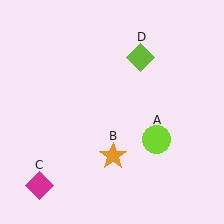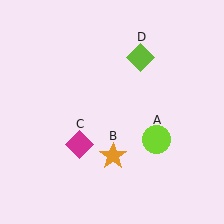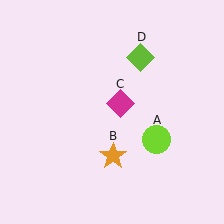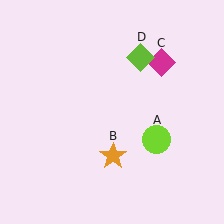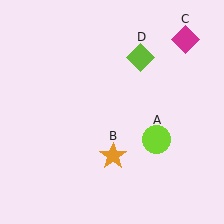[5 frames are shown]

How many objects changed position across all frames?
1 object changed position: magenta diamond (object C).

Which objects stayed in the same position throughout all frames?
Lime circle (object A) and orange star (object B) and lime diamond (object D) remained stationary.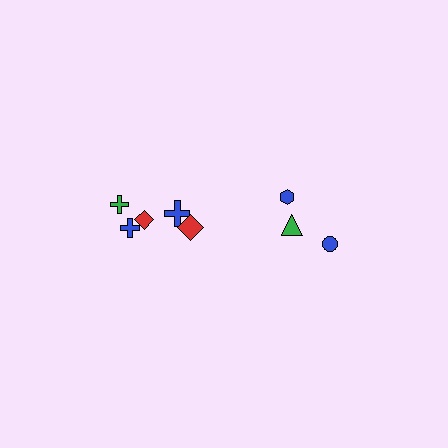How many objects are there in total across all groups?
There are 8 objects.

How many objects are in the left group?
There are 5 objects.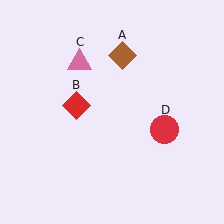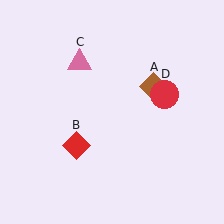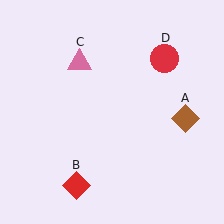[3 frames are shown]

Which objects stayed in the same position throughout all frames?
Pink triangle (object C) remained stationary.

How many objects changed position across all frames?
3 objects changed position: brown diamond (object A), red diamond (object B), red circle (object D).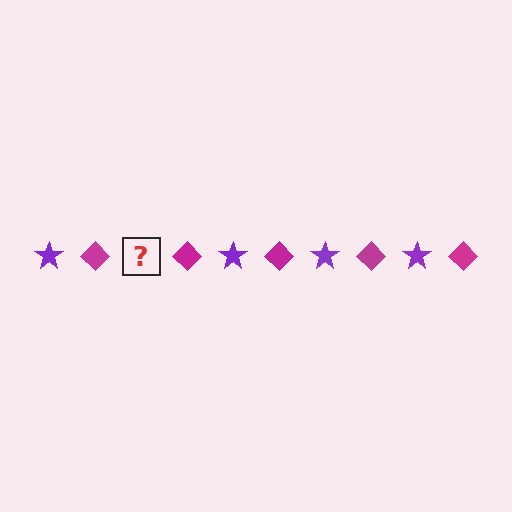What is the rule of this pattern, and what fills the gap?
The rule is that the pattern alternates between purple star and magenta diamond. The gap should be filled with a purple star.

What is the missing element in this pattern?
The missing element is a purple star.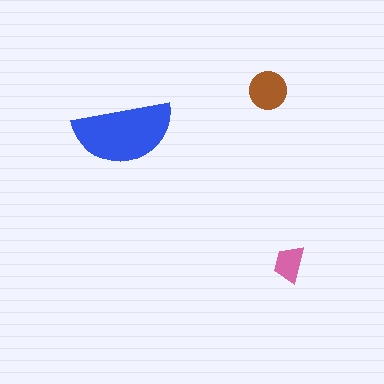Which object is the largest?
The blue semicircle.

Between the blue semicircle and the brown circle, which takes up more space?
The blue semicircle.